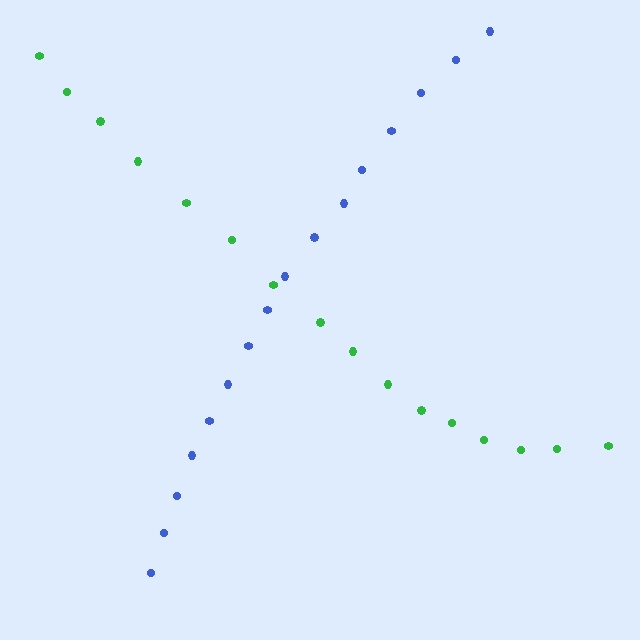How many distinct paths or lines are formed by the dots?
There are 2 distinct paths.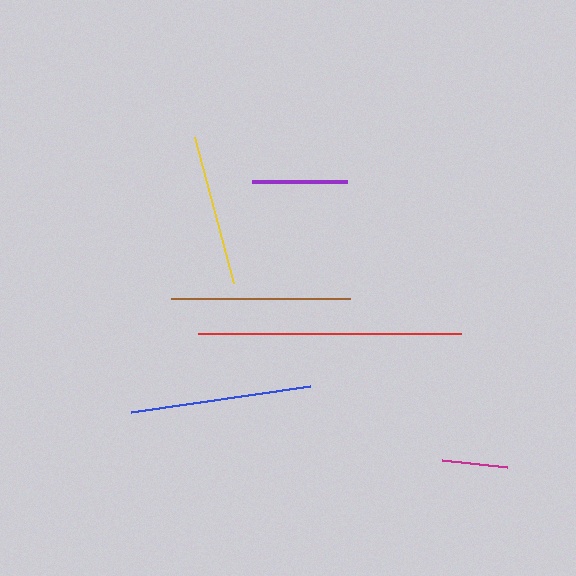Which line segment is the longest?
The red line is the longest at approximately 263 pixels.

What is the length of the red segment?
The red segment is approximately 263 pixels long.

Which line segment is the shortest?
The magenta line is the shortest at approximately 65 pixels.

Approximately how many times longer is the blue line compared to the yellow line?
The blue line is approximately 1.2 times the length of the yellow line.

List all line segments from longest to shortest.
From longest to shortest: red, blue, brown, yellow, purple, magenta.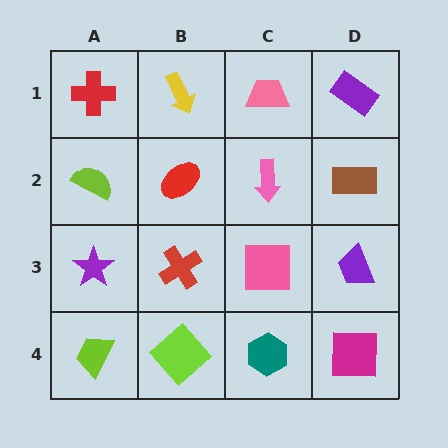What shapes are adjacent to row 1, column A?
A lime semicircle (row 2, column A), a yellow arrow (row 1, column B).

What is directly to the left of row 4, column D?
A teal hexagon.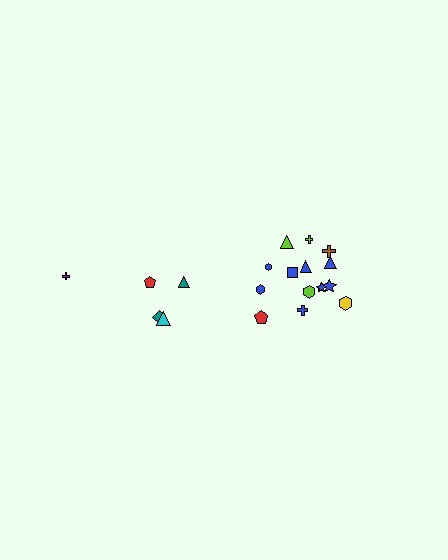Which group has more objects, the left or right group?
The right group.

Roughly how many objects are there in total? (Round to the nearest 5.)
Roughly 20 objects in total.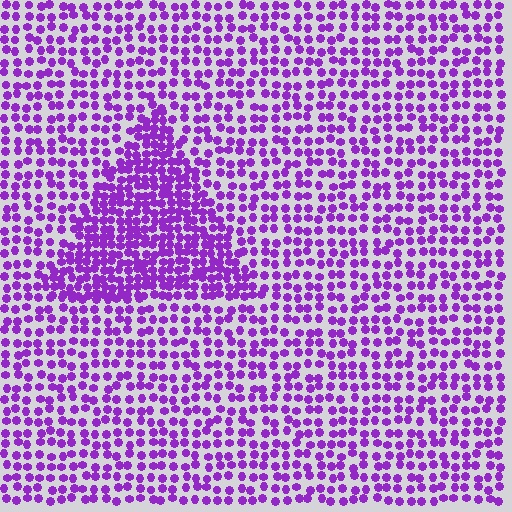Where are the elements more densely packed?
The elements are more densely packed inside the triangle boundary.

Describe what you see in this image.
The image contains small purple elements arranged at two different densities. A triangle-shaped region is visible where the elements are more densely packed than the surrounding area.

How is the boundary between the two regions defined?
The boundary is defined by a change in element density (approximately 1.8x ratio). All elements are the same color, size, and shape.